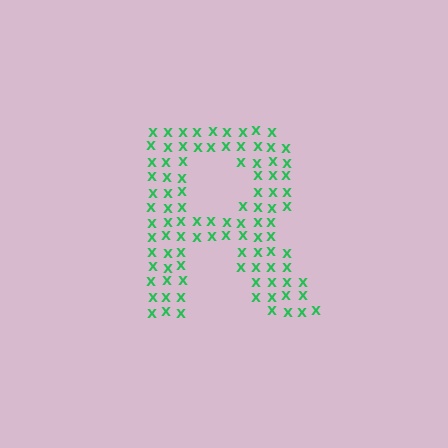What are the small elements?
The small elements are letter X's.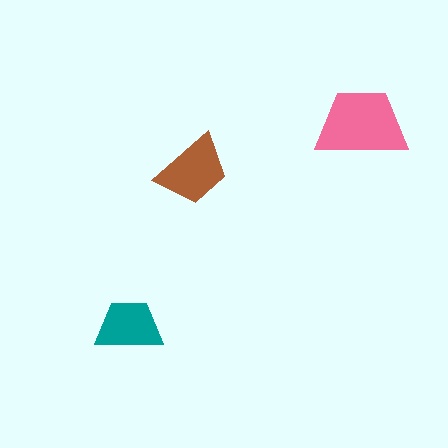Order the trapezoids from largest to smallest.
the pink one, the brown one, the teal one.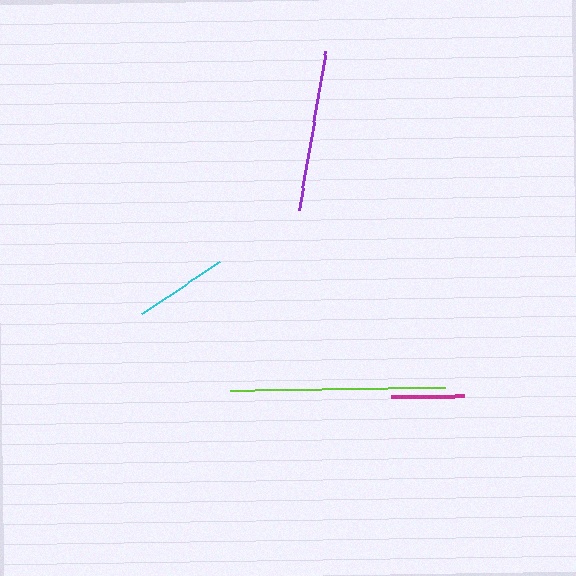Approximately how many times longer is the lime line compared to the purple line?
The lime line is approximately 1.3 times the length of the purple line.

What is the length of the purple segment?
The purple segment is approximately 161 pixels long.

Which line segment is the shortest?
The magenta line is the shortest at approximately 73 pixels.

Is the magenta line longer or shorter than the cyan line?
The cyan line is longer than the magenta line.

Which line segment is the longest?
The lime line is the longest at approximately 216 pixels.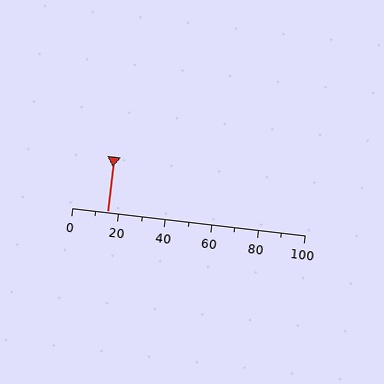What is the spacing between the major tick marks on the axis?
The major ticks are spaced 20 apart.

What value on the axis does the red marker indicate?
The marker indicates approximately 15.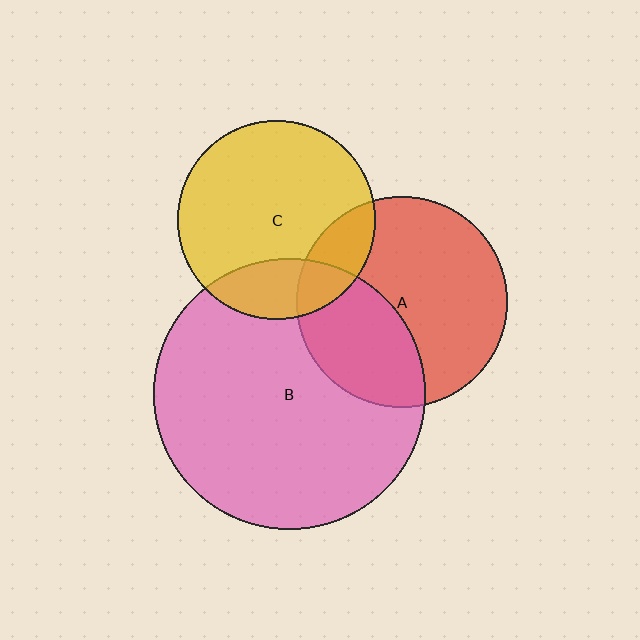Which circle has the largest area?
Circle B (pink).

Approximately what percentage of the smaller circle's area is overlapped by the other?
Approximately 15%.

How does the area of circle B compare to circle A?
Approximately 1.7 times.